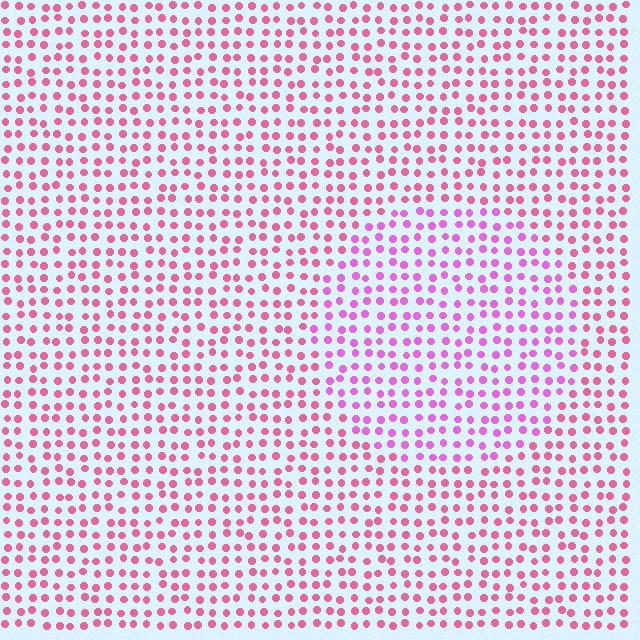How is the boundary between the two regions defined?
The boundary is defined purely by a slight shift in hue (about 31 degrees). Spacing, size, and orientation are identical on both sides.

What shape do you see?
I see a circle.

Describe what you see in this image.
The image is filled with small pink elements in a uniform arrangement. A circle-shaped region is visible where the elements are tinted to a slightly different hue, forming a subtle color boundary.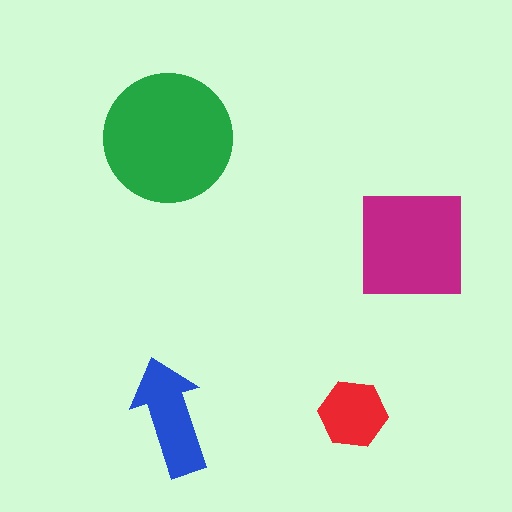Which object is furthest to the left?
The green circle is leftmost.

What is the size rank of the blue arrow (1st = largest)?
3rd.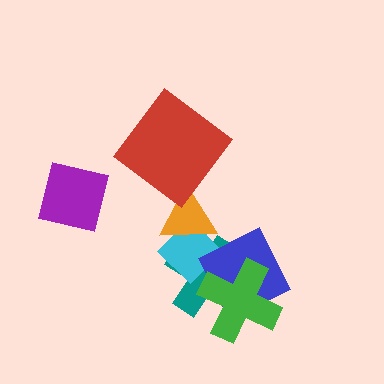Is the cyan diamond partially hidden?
Yes, it is partially covered by another shape.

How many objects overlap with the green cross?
2 objects overlap with the green cross.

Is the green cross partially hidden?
No, no other shape covers it.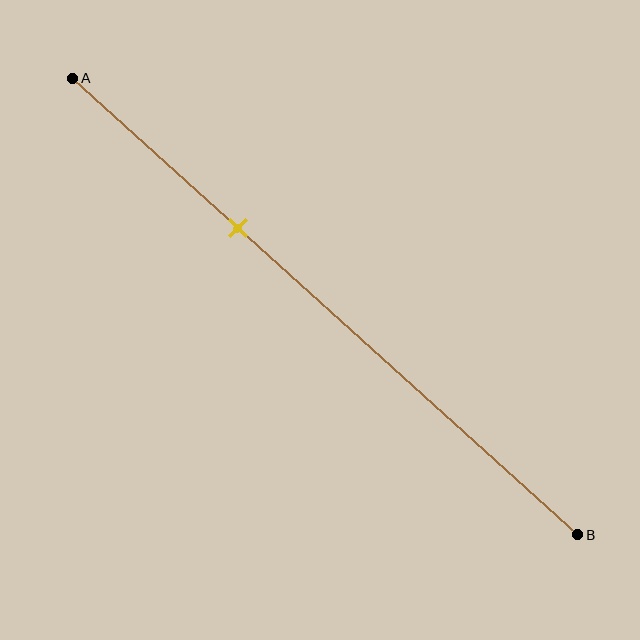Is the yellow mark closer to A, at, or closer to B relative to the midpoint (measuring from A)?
The yellow mark is closer to point A than the midpoint of segment AB.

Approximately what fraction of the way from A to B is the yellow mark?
The yellow mark is approximately 35% of the way from A to B.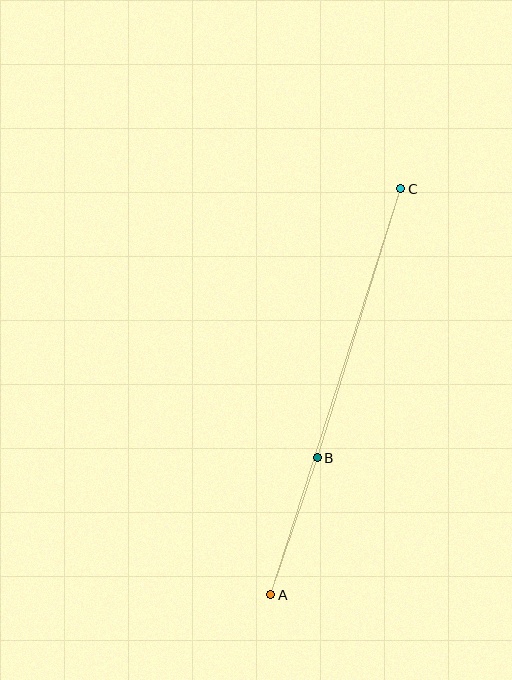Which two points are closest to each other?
Points A and B are closest to each other.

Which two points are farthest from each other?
Points A and C are farthest from each other.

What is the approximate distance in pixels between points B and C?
The distance between B and C is approximately 282 pixels.